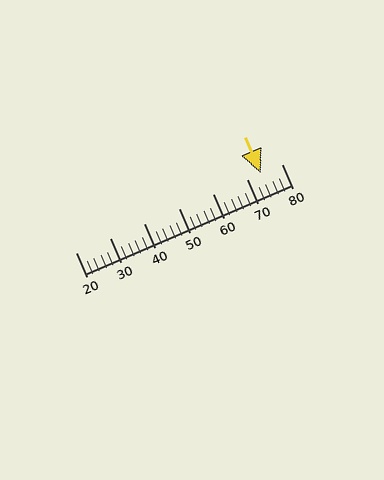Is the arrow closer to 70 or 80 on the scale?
The arrow is closer to 70.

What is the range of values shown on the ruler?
The ruler shows values from 20 to 80.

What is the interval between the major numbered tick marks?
The major tick marks are spaced 10 units apart.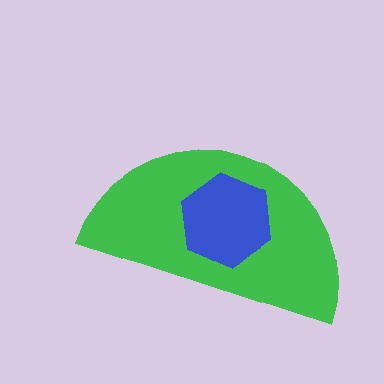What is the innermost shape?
The blue hexagon.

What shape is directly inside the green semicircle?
The blue hexagon.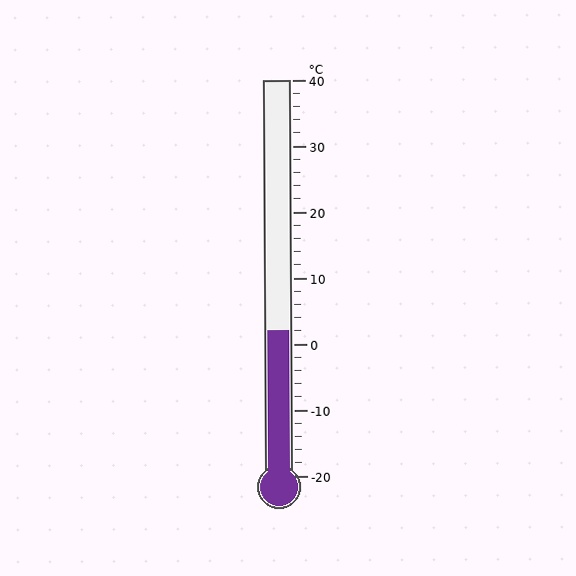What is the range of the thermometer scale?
The thermometer scale ranges from -20°C to 40°C.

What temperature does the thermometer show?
The thermometer shows approximately 2°C.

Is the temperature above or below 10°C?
The temperature is below 10°C.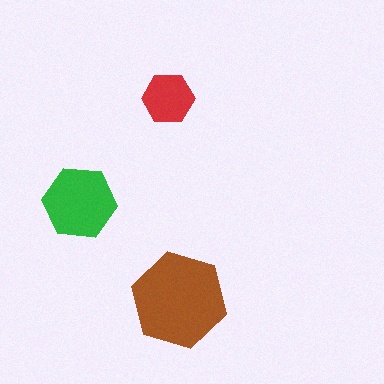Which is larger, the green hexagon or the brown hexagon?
The brown one.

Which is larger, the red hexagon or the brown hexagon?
The brown one.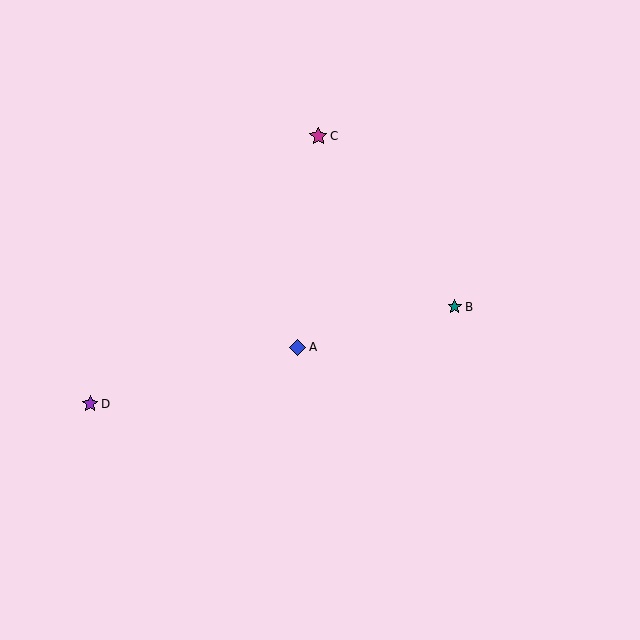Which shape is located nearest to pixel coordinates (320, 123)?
The magenta star (labeled C) at (318, 136) is nearest to that location.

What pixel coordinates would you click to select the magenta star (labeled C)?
Click at (318, 136) to select the magenta star C.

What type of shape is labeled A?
Shape A is a blue diamond.